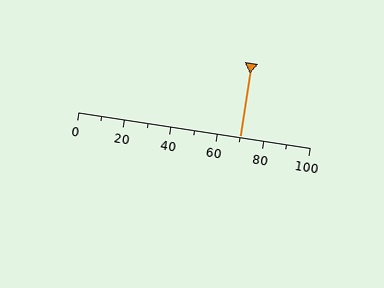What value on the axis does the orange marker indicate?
The marker indicates approximately 70.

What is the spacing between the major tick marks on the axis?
The major ticks are spaced 20 apart.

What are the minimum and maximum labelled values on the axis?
The axis runs from 0 to 100.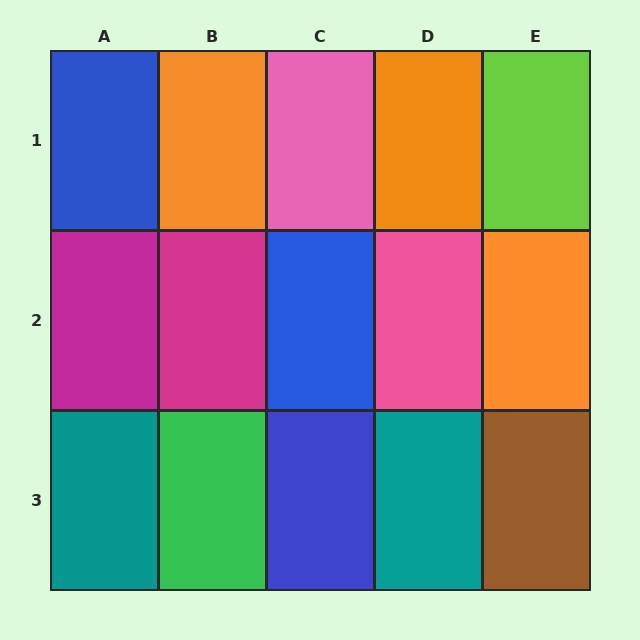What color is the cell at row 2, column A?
Magenta.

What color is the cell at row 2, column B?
Magenta.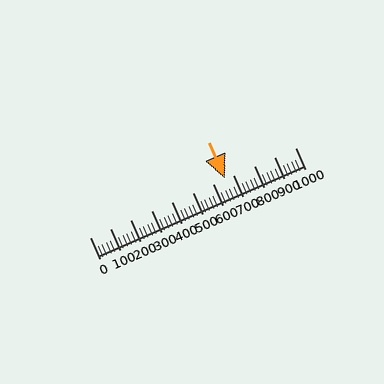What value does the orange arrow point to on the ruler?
The orange arrow points to approximately 660.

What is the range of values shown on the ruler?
The ruler shows values from 0 to 1000.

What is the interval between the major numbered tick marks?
The major tick marks are spaced 100 units apart.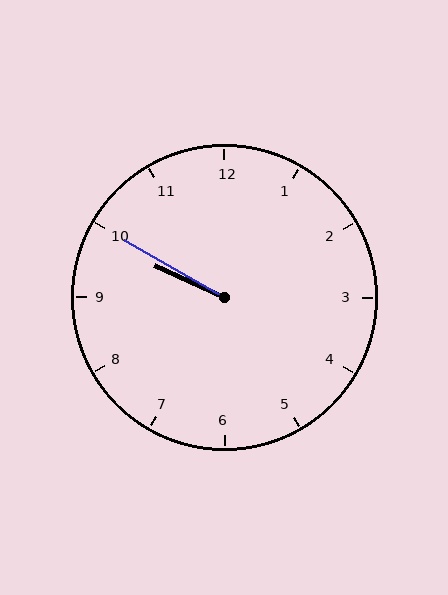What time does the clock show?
9:50.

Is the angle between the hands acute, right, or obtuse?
It is acute.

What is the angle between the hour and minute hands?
Approximately 5 degrees.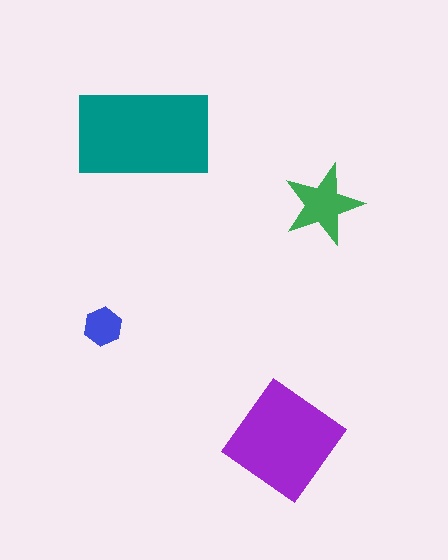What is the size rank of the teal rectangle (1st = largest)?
1st.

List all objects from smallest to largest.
The blue hexagon, the green star, the purple diamond, the teal rectangle.